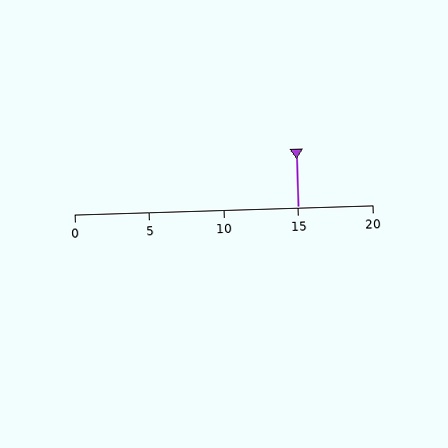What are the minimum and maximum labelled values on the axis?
The axis runs from 0 to 20.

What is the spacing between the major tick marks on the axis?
The major ticks are spaced 5 apart.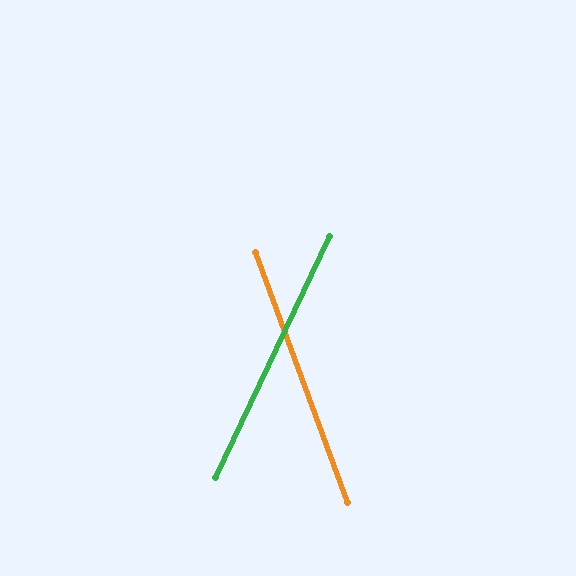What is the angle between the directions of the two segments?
Approximately 46 degrees.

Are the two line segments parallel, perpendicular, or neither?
Neither parallel nor perpendicular — they differ by about 46°.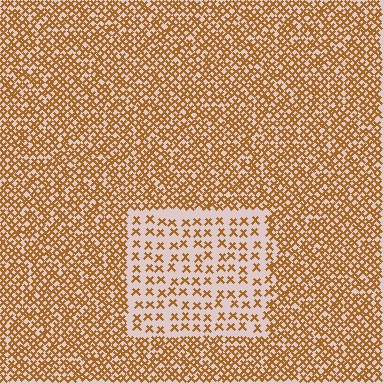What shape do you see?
I see a rectangle.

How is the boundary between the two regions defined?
The boundary is defined by a change in element density (approximately 2.5x ratio). All elements are the same color, size, and shape.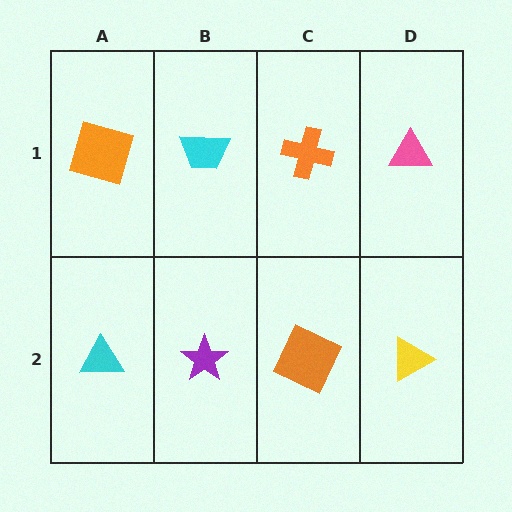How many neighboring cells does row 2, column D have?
2.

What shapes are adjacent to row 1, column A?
A cyan triangle (row 2, column A), a cyan trapezoid (row 1, column B).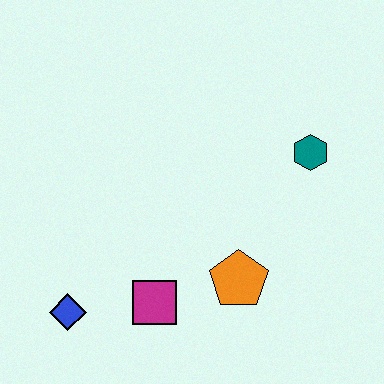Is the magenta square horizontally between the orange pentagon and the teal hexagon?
No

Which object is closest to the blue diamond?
The magenta square is closest to the blue diamond.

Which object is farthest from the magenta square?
The teal hexagon is farthest from the magenta square.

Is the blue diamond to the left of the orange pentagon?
Yes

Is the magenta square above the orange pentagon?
No